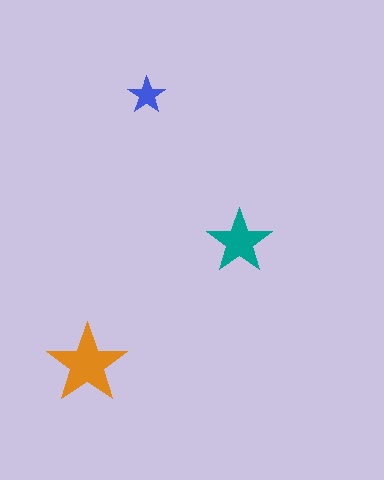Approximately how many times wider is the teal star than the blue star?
About 1.5 times wider.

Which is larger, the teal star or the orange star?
The orange one.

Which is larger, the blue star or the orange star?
The orange one.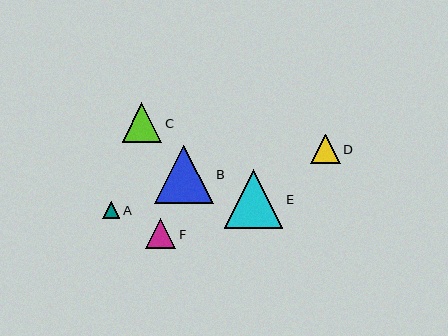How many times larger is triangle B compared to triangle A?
Triangle B is approximately 3.4 times the size of triangle A.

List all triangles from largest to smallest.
From largest to smallest: B, E, C, F, D, A.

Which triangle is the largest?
Triangle B is the largest with a size of approximately 58 pixels.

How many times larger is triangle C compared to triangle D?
Triangle C is approximately 1.3 times the size of triangle D.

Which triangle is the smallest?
Triangle A is the smallest with a size of approximately 17 pixels.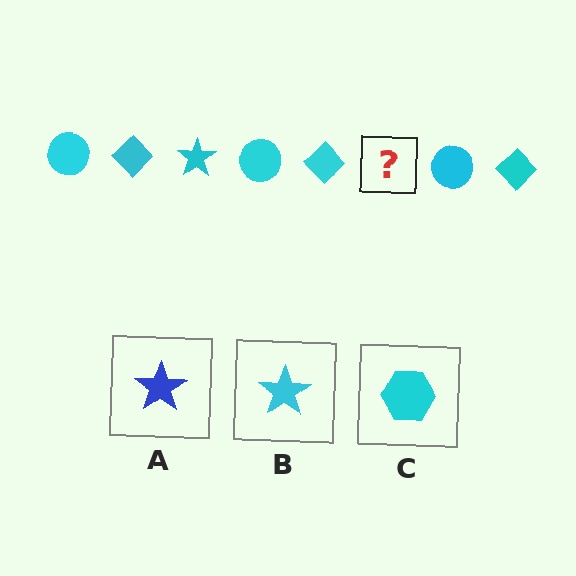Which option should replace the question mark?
Option B.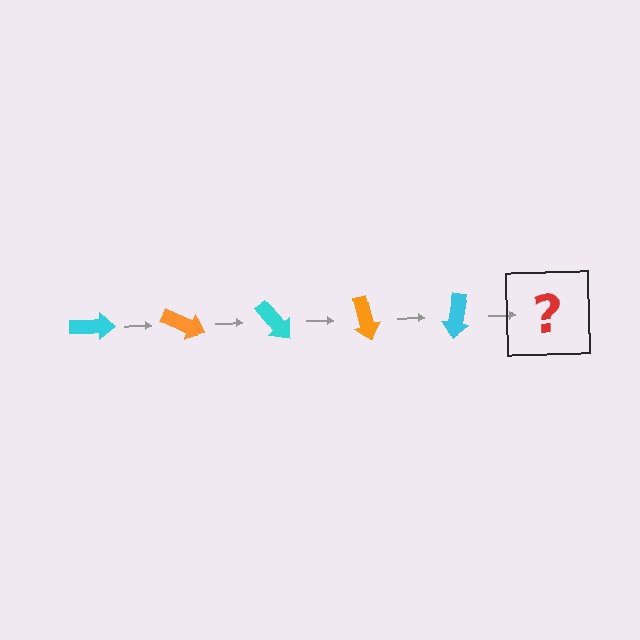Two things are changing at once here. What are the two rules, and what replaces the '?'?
The two rules are that it rotates 25 degrees each step and the color cycles through cyan and orange. The '?' should be an orange arrow, rotated 125 degrees from the start.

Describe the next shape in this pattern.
It should be an orange arrow, rotated 125 degrees from the start.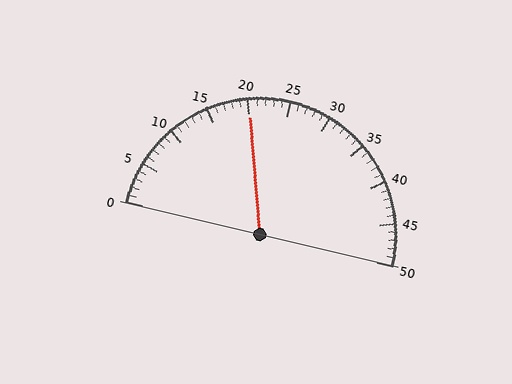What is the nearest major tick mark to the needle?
The nearest major tick mark is 20.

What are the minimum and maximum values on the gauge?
The gauge ranges from 0 to 50.